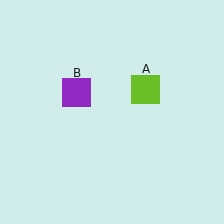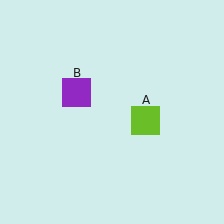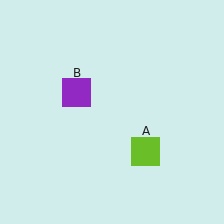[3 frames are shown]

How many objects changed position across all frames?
1 object changed position: lime square (object A).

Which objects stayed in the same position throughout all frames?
Purple square (object B) remained stationary.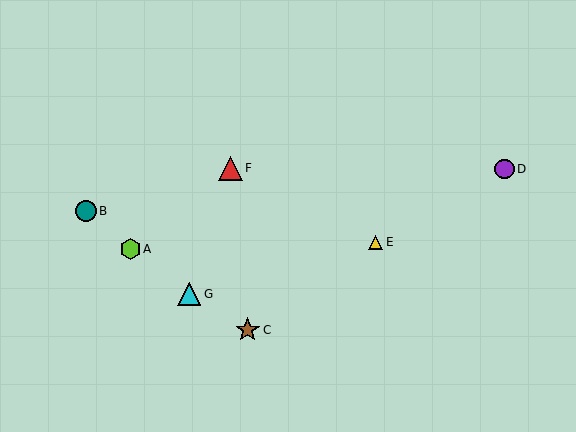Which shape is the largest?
The red triangle (labeled F) is the largest.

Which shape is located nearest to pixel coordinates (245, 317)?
The brown star (labeled C) at (248, 330) is nearest to that location.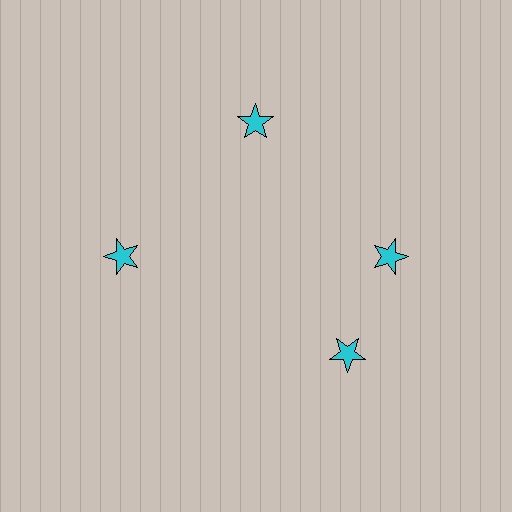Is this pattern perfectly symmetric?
No. The 4 cyan stars are arranged in a ring, but one element near the 6 o'clock position is rotated out of alignment along the ring, breaking the 4-fold rotational symmetry.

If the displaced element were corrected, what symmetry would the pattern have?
It would have 4-fold rotational symmetry — the pattern would map onto itself every 90 degrees.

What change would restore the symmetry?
The symmetry would be restored by rotating it back into even spacing with its neighbors so that all 4 stars sit at equal angles and equal distance from the center.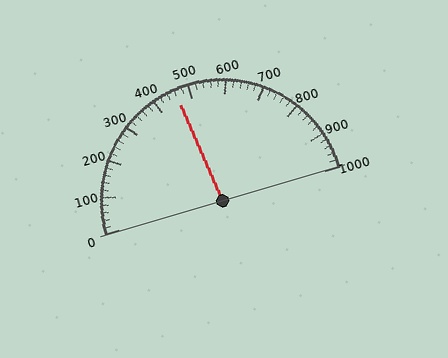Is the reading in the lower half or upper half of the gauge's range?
The reading is in the lower half of the range (0 to 1000).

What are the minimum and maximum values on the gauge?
The gauge ranges from 0 to 1000.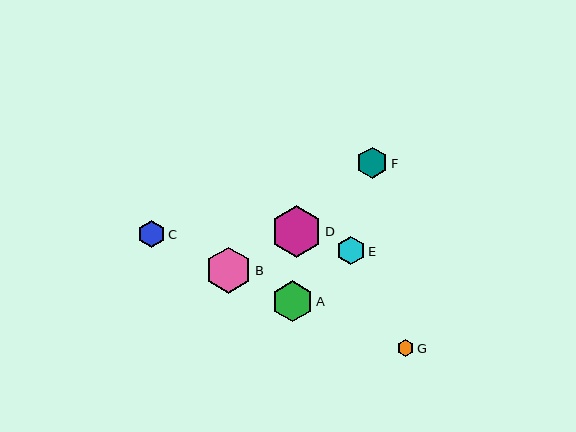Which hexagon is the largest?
Hexagon D is the largest with a size of approximately 51 pixels.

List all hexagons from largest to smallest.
From largest to smallest: D, B, A, F, E, C, G.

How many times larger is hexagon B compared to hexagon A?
Hexagon B is approximately 1.1 times the size of hexagon A.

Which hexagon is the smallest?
Hexagon G is the smallest with a size of approximately 16 pixels.